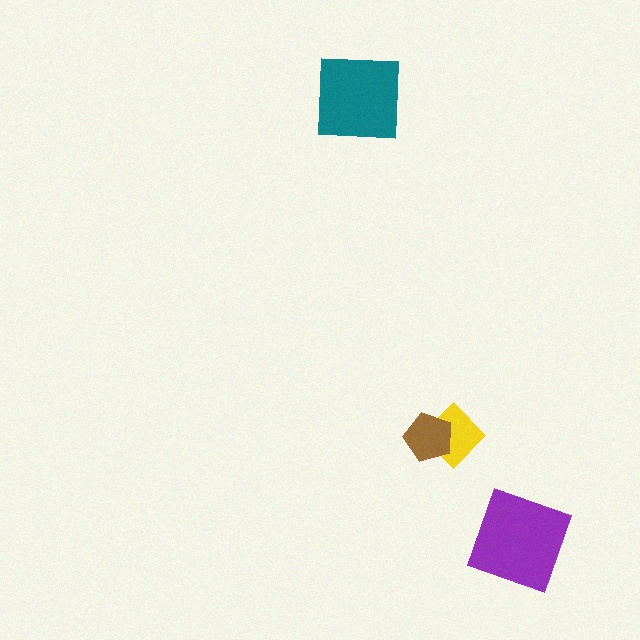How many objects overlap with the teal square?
0 objects overlap with the teal square.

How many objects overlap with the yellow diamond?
1 object overlaps with the yellow diamond.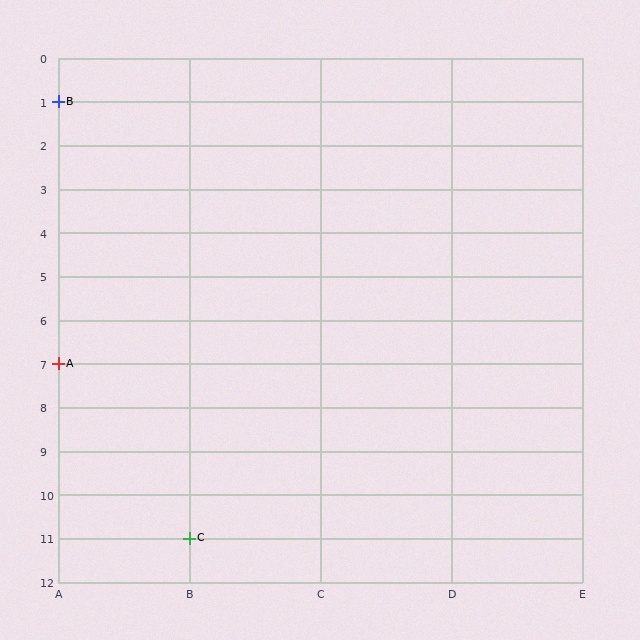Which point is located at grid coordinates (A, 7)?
Point A is at (A, 7).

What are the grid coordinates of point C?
Point C is at grid coordinates (B, 11).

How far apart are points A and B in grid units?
Points A and B are 6 rows apart.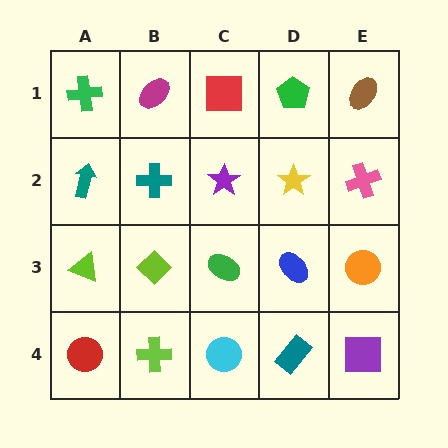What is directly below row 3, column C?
A cyan circle.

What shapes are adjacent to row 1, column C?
A purple star (row 2, column C), a magenta ellipse (row 1, column B), a green pentagon (row 1, column D).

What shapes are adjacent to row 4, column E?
An orange circle (row 3, column E), a teal rectangle (row 4, column D).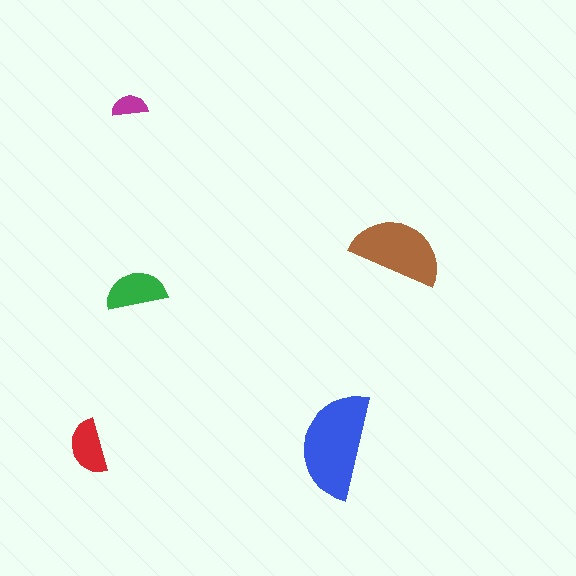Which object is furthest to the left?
The red semicircle is leftmost.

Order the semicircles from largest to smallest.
the blue one, the brown one, the green one, the red one, the magenta one.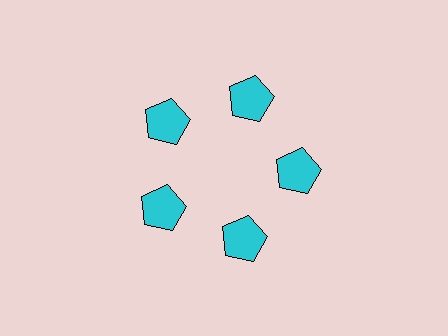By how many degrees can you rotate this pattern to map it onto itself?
The pattern maps onto itself every 72 degrees of rotation.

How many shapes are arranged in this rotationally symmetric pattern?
There are 5 shapes, arranged in 5 groups of 1.